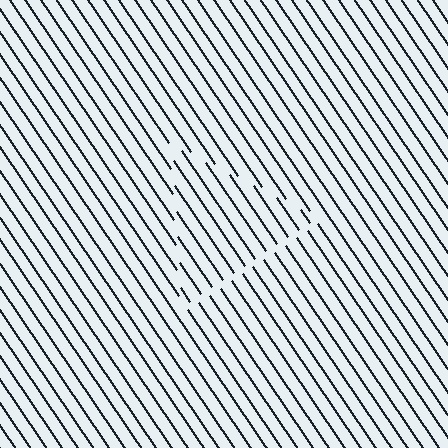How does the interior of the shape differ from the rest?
The interior of the shape contains the same grating, shifted by half a period — the contour is defined by the phase discontinuity where line-ends from the inner and outer gratings abut.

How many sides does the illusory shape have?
3 sides — the line-ends trace a triangle.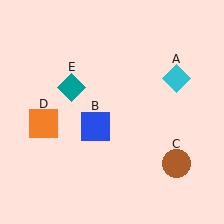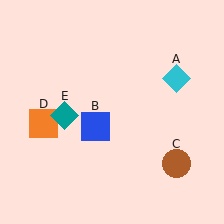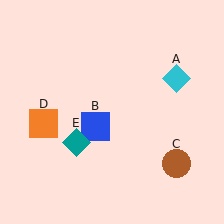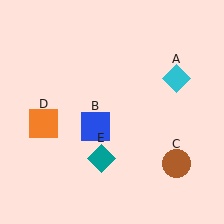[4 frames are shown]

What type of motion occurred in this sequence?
The teal diamond (object E) rotated counterclockwise around the center of the scene.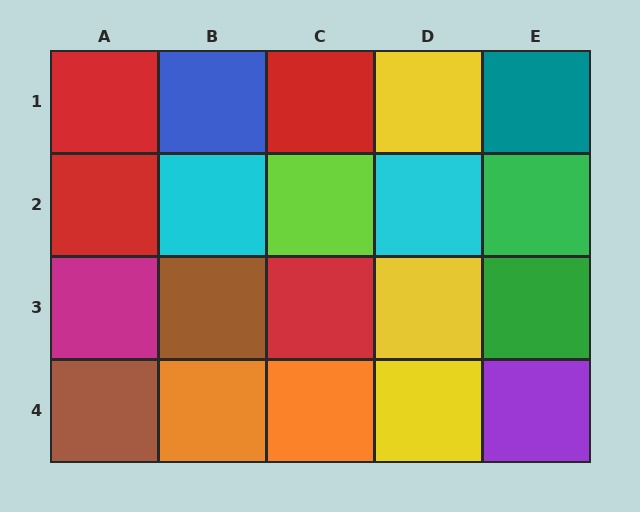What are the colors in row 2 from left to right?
Red, cyan, lime, cyan, green.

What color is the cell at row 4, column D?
Yellow.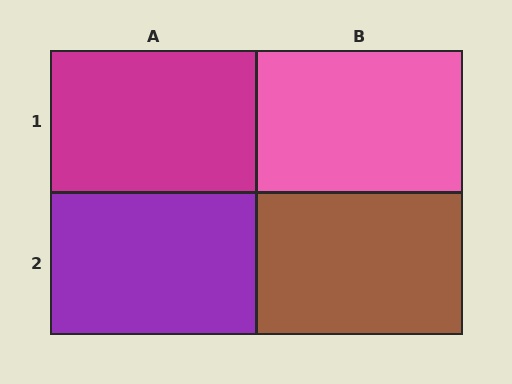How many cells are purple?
1 cell is purple.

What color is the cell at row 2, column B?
Brown.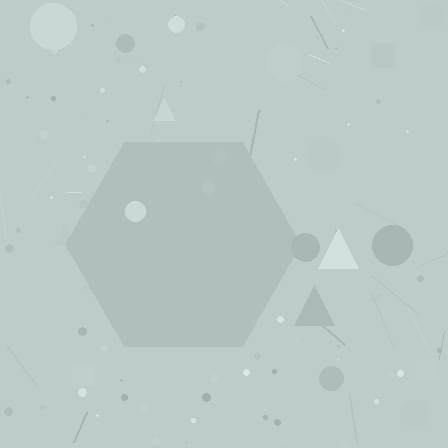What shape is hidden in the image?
A hexagon is hidden in the image.